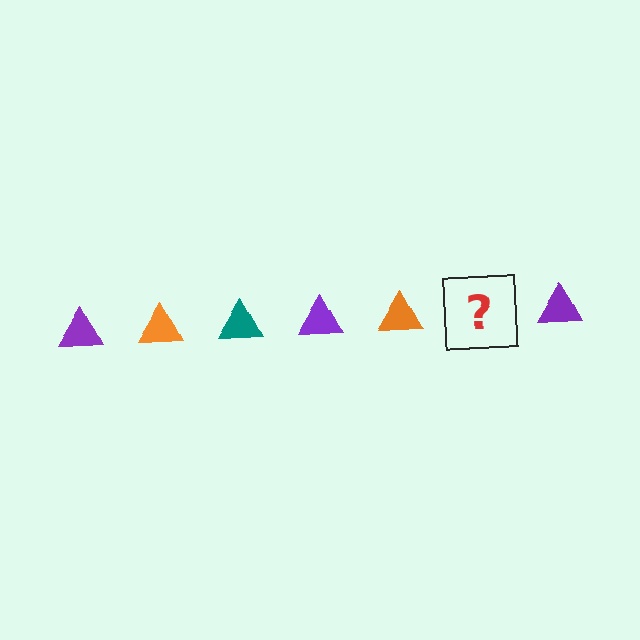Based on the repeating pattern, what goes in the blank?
The blank should be a teal triangle.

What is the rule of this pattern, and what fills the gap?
The rule is that the pattern cycles through purple, orange, teal triangles. The gap should be filled with a teal triangle.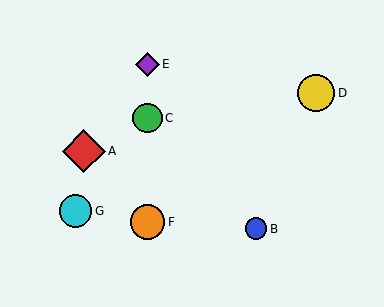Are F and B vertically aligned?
No, F is at x≈148 and B is at x≈256.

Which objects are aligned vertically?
Objects C, E, F are aligned vertically.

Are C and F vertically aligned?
Yes, both are at x≈148.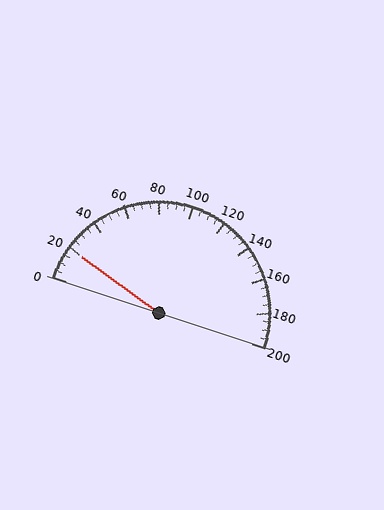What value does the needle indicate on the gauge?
The needle indicates approximately 20.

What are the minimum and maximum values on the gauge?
The gauge ranges from 0 to 200.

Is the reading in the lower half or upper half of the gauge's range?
The reading is in the lower half of the range (0 to 200).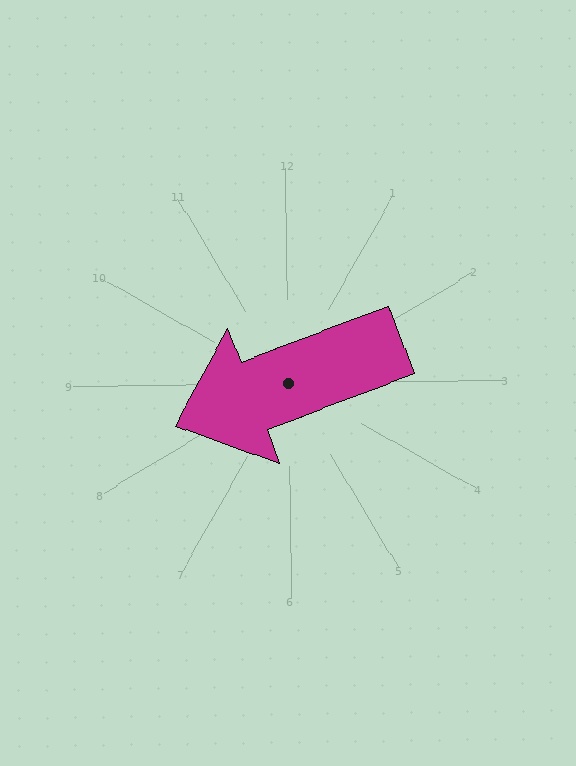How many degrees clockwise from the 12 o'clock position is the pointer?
Approximately 250 degrees.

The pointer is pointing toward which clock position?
Roughly 8 o'clock.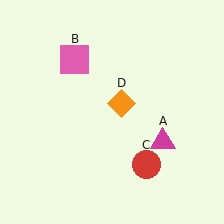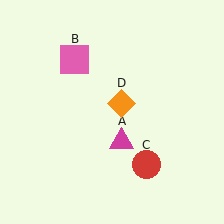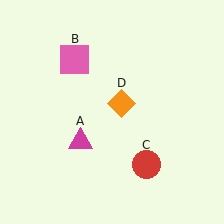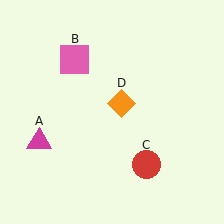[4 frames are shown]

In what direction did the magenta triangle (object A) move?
The magenta triangle (object A) moved left.